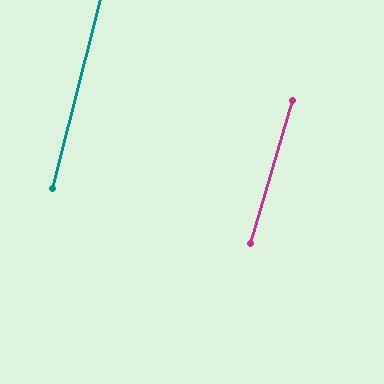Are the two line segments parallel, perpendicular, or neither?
Parallel — their directions differ by only 1.9°.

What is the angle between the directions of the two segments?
Approximately 2 degrees.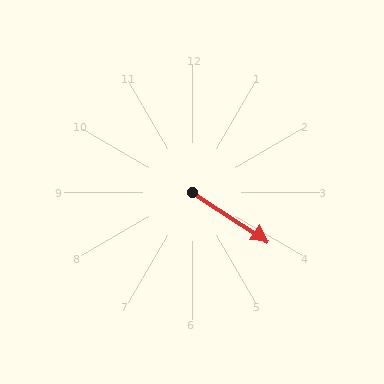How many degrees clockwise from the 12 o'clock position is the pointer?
Approximately 123 degrees.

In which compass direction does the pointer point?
Southeast.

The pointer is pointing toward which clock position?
Roughly 4 o'clock.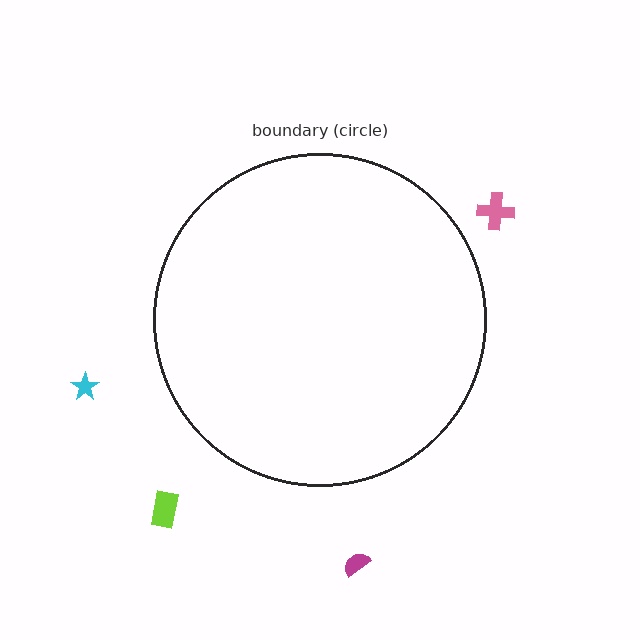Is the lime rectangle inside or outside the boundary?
Outside.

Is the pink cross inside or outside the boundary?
Outside.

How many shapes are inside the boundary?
0 inside, 4 outside.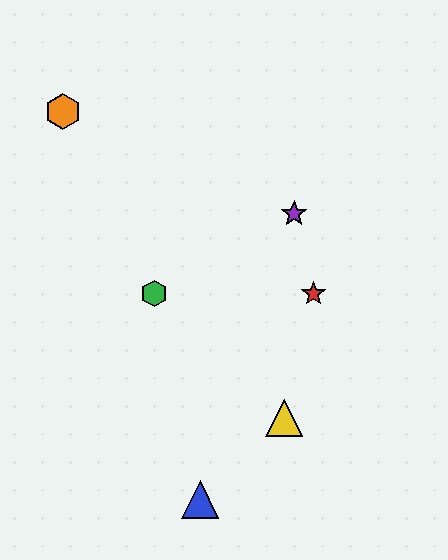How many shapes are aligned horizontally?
2 shapes (the red star, the green hexagon) are aligned horizontally.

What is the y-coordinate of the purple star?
The purple star is at y≈214.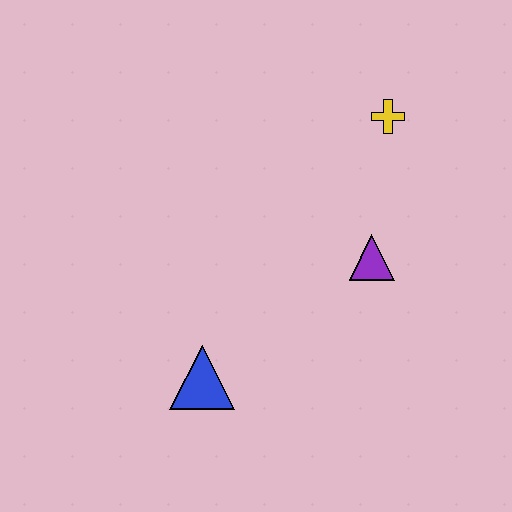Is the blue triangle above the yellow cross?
No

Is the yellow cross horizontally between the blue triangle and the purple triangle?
No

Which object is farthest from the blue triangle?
The yellow cross is farthest from the blue triangle.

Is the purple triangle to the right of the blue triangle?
Yes